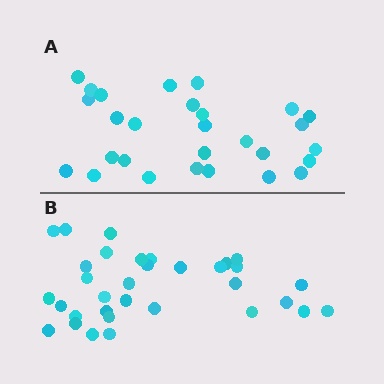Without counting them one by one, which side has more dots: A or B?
Region B (the bottom region) has more dots.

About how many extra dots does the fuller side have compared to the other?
Region B has about 5 more dots than region A.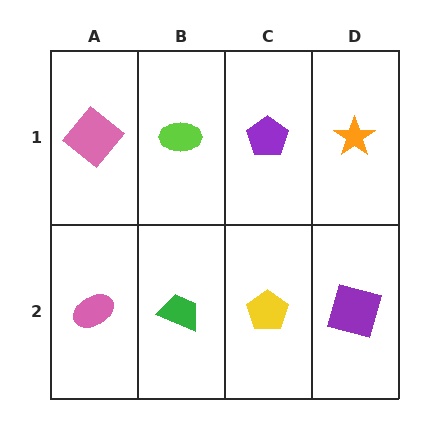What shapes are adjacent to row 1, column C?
A yellow pentagon (row 2, column C), a lime ellipse (row 1, column B), an orange star (row 1, column D).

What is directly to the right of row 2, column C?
A purple square.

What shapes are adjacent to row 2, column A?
A pink diamond (row 1, column A), a green trapezoid (row 2, column B).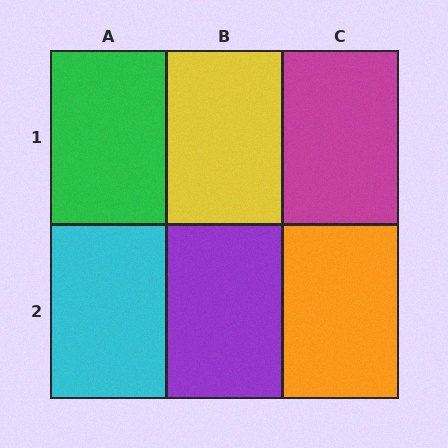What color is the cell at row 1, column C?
Magenta.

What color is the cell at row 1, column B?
Yellow.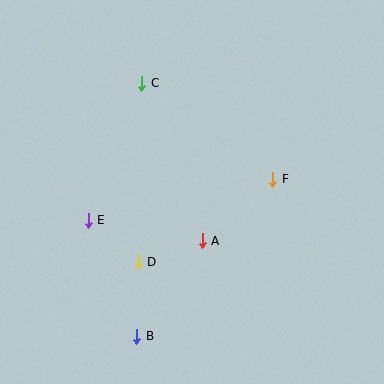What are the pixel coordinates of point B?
Point B is at (137, 336).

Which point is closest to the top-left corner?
Point C is closest to the top-left corner.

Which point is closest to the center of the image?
Point A at (202, 241) is closest to the center.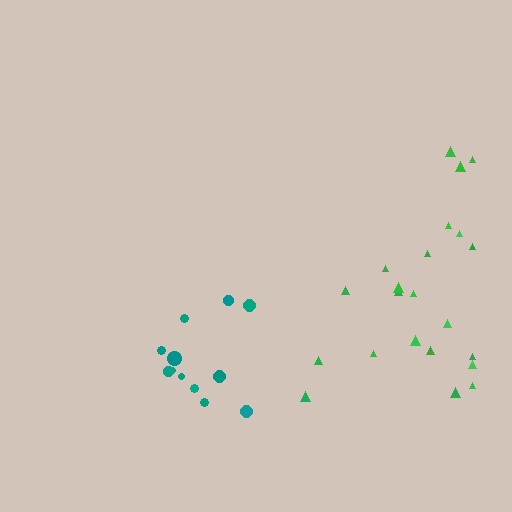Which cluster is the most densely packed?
Teal.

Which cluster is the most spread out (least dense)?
Green.